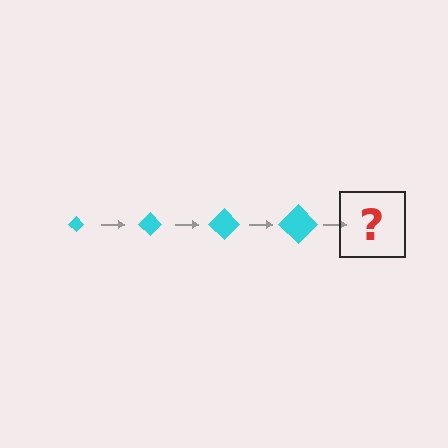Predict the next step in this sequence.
The next step is a cyan diamond, larger than the previous one.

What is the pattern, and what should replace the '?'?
The pattern is that the diamond gets progressively larger each step. The '?' should be a cyan diamond, larger than the previous one.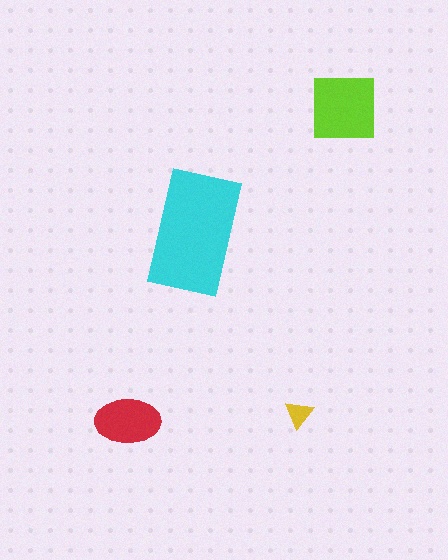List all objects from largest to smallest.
The cyan rectangle, the lime square, the red ellipse, the yellow triangle.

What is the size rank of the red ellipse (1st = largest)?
3rd.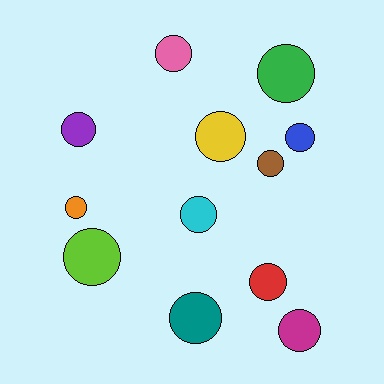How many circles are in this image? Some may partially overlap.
There are 12 circles.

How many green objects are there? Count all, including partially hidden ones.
There is 1 green object.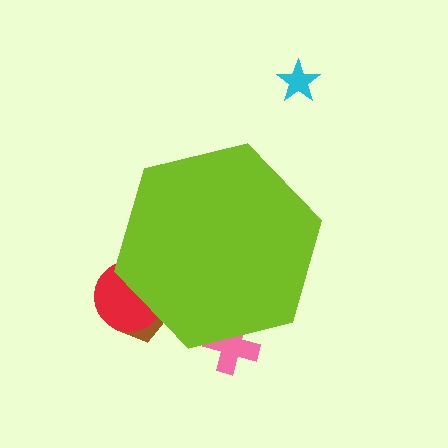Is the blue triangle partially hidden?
Yes, the blue triangle is partially hidden behind the lime hexagon.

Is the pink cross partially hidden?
Yes, the pink cross is partially hidden behind the lime hexagon.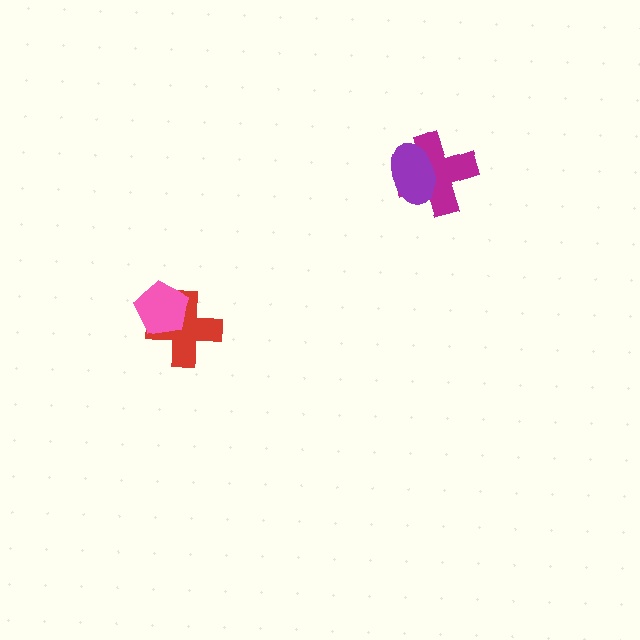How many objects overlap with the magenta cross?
1 object overlaps with the magenta cross.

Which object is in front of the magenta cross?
The purple ellipse is in front of the magenta cross.